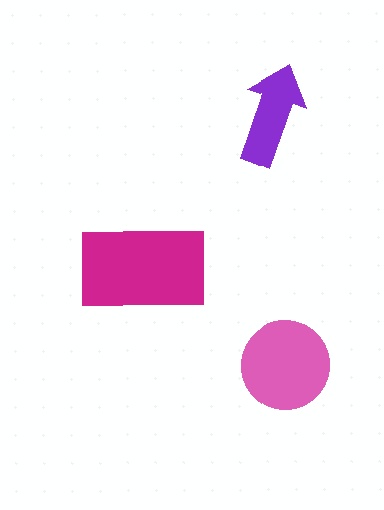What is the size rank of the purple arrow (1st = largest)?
3rd.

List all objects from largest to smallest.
The magenta rectangle, the pink circle, the purple arrow.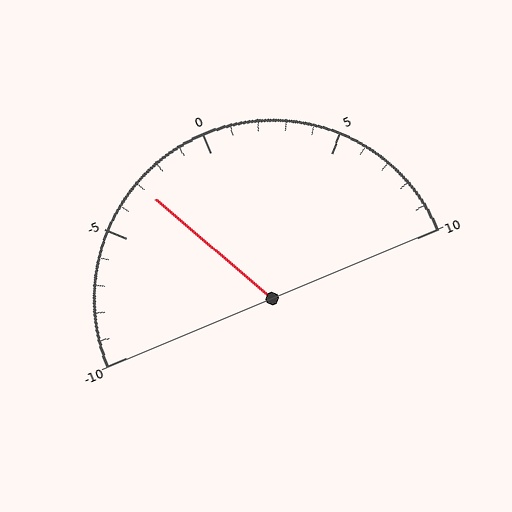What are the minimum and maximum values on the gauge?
The gauge ranges from -10 to 10.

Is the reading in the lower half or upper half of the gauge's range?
The reading is in the lower half of the range (-10 to 10).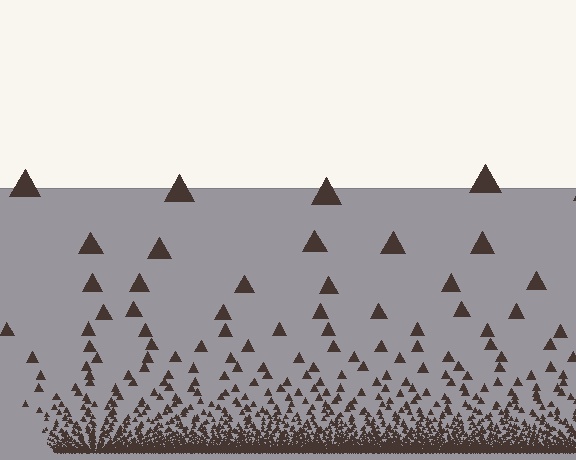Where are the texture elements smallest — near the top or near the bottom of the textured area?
Near the bottom.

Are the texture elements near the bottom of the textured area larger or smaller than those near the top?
Smaller. The gradient is inverted — elements near the bottom are smaller and denser.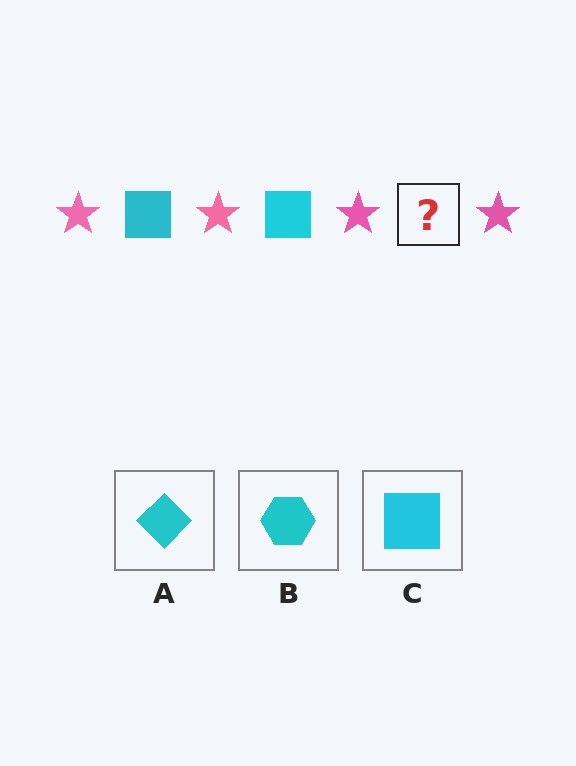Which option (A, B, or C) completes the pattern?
C.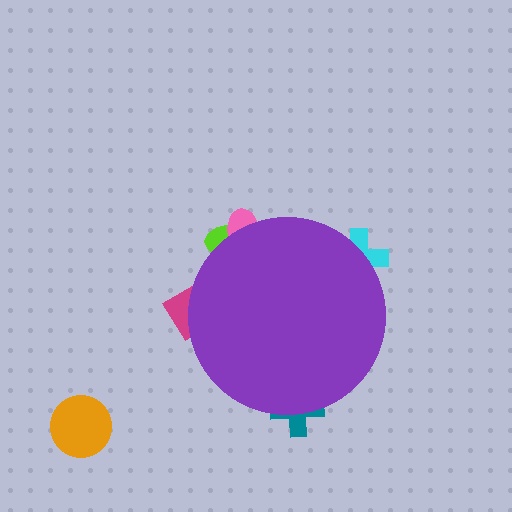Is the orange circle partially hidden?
No, the orange circle is fully visible.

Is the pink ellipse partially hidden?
Yes, the pink ellipse is partially hidden behind the purple circle.